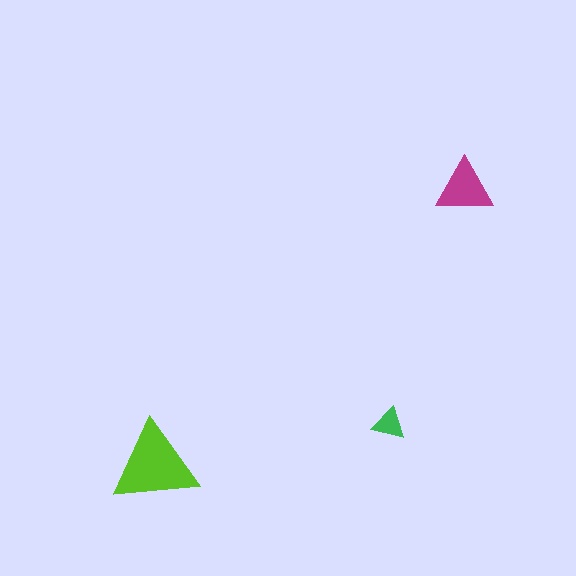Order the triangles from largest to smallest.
the lime one, the magenta one, the green one.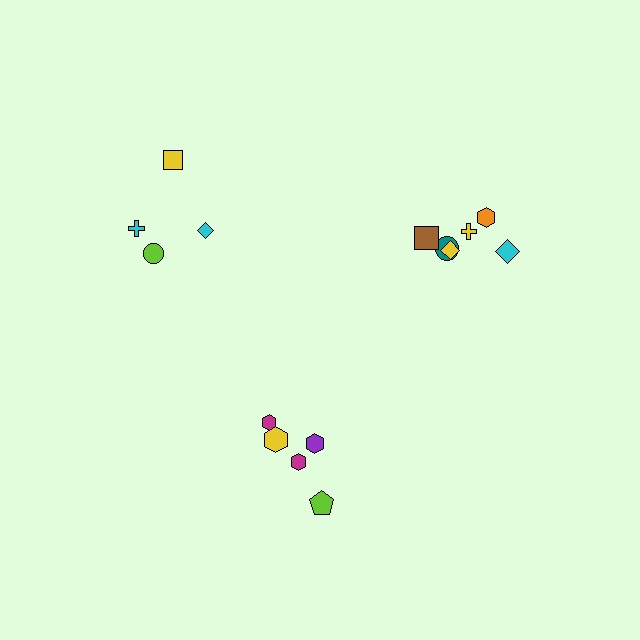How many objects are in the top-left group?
There are 4 objects.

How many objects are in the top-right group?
There are 6 objects.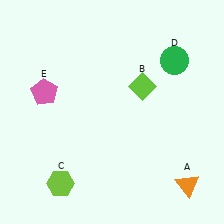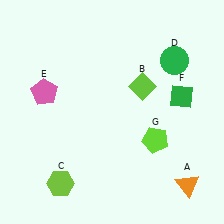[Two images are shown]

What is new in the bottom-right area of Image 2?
A lime pentagon (G) was added in the bottom-right area of Image 2.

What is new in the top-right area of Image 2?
A green diamond (F) was added in the top-right area of Image 2.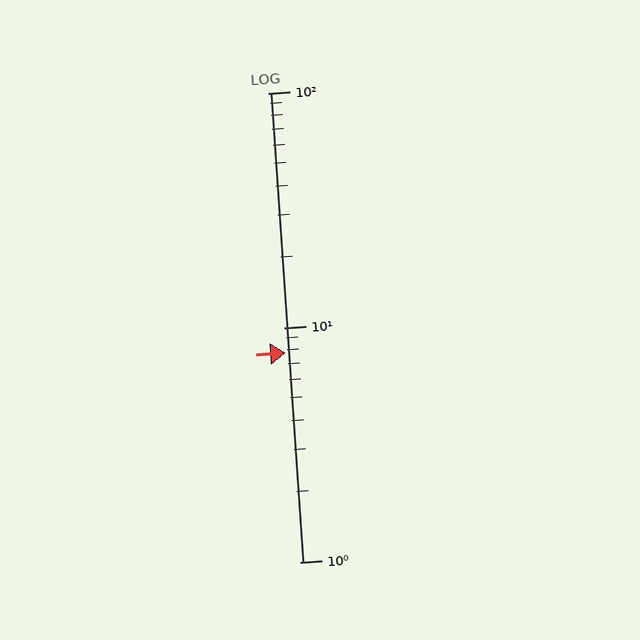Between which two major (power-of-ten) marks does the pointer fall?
The pointer is between 1 and 10.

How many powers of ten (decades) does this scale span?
The scale spans 2 decades, from 1 to 100.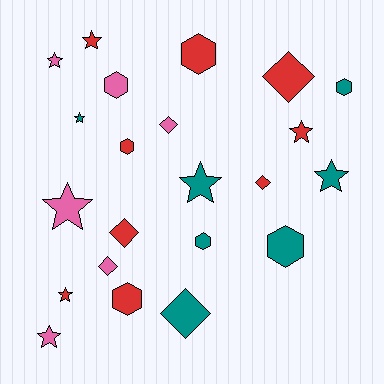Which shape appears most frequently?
Star, with 9 objects.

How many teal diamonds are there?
There is 1 teal diamond.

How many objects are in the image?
There are 22 objects.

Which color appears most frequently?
Red, with 9 objects.